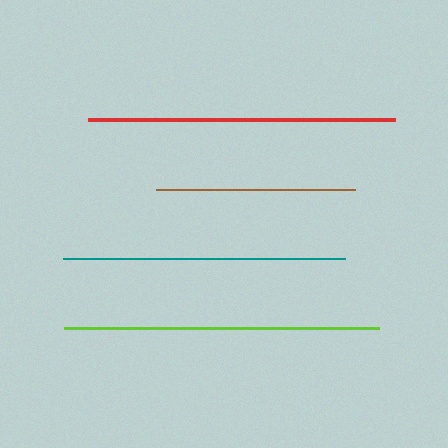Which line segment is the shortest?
The brown line is the shortest at approximately 199 pixels.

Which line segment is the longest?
The lime line is the longest at approximately 315 pixels.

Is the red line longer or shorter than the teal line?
The red line is longer than the teal line.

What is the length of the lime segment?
The lime segment is approximately 315 pixels long.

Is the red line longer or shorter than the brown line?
The red line is longer than the brown line.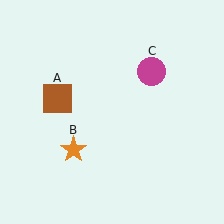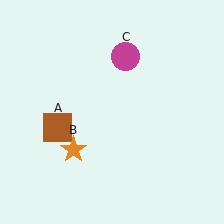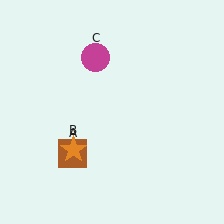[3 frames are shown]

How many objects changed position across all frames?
2 objects changed position: brown square (object A), magenta circle (object C).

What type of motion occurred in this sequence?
The brown square (object A), magenta circle (object C) rotated counterclockwise around the center of the scene.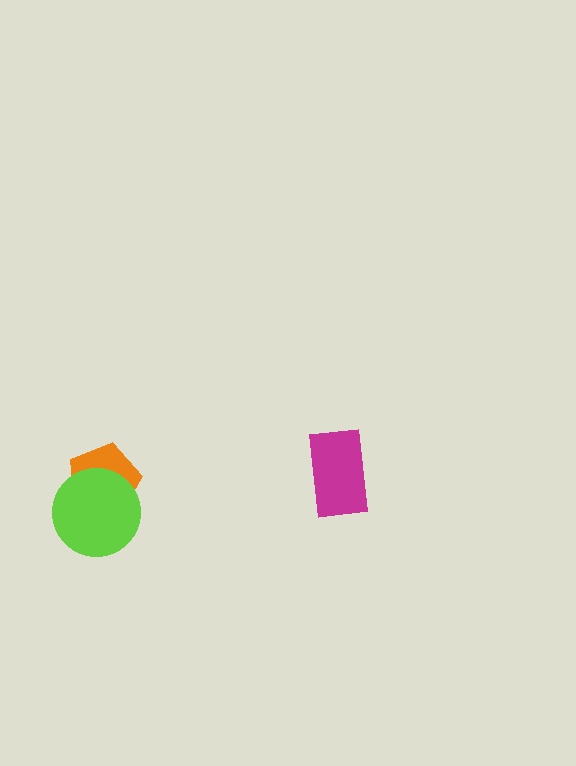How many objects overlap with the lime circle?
1 object overlaps with the lime circle.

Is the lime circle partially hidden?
No, no other shape covers it.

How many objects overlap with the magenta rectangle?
0 objects overlap with the magenta rectangle.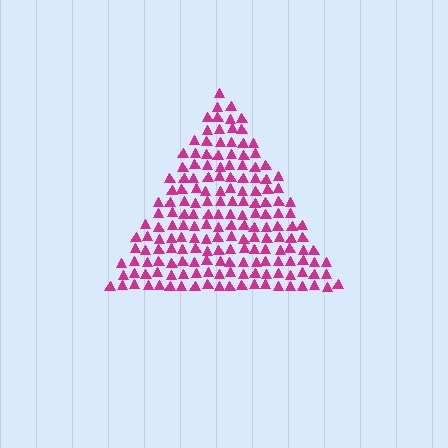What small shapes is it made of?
It is made of small triangles.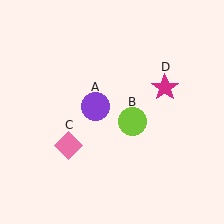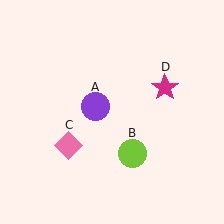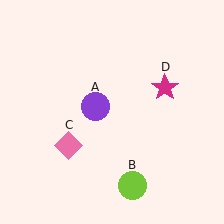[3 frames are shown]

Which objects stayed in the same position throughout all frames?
Purple circle (object A) and pink diamond (object C) and magenta star (object D) remained stationary.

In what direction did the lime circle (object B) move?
The lime circle (object B) moved down.